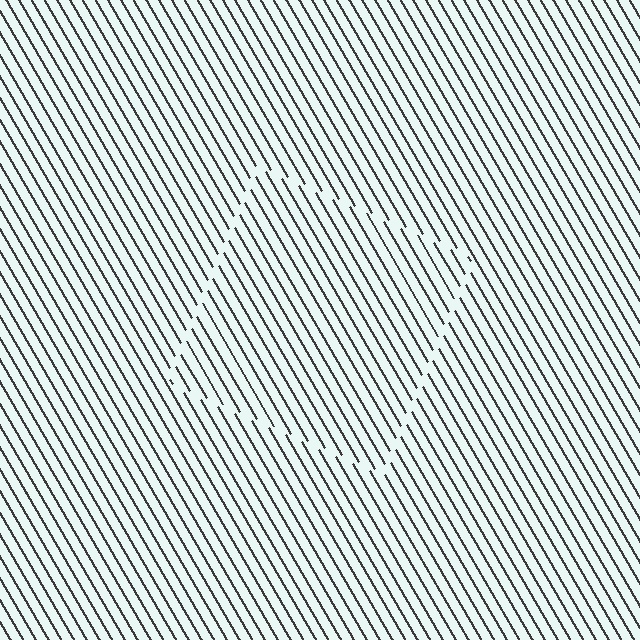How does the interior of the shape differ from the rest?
The interior of the shape contains the same grating, shifted by half a period — the contour is defined by the phase discontinuity where line-ends from the inner and outer gratings abut.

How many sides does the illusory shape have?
4 sides — the line-ends trace a square.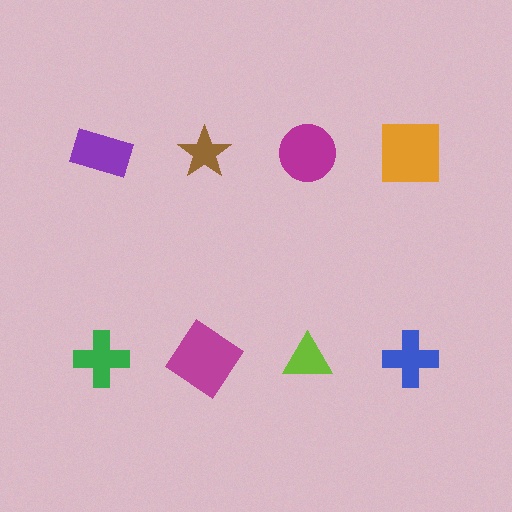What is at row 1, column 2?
A brown star.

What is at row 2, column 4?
A blue cross.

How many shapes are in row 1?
4 shapes.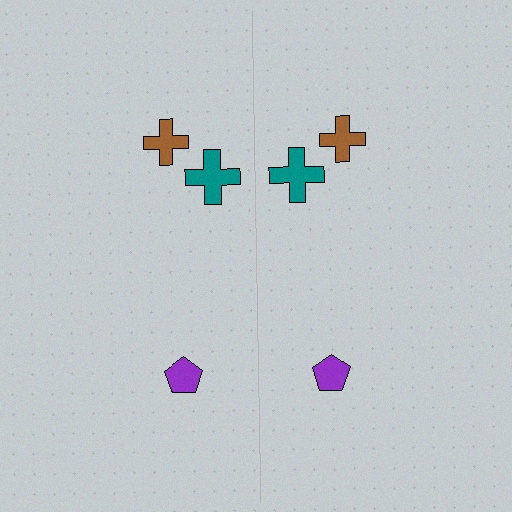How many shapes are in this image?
There are 6 shapes in this image.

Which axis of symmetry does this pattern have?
The pattern has a vertical axis of symmetry running through the center of the image.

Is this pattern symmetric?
Yes, this pattern has bilateral (reflection) symmetry.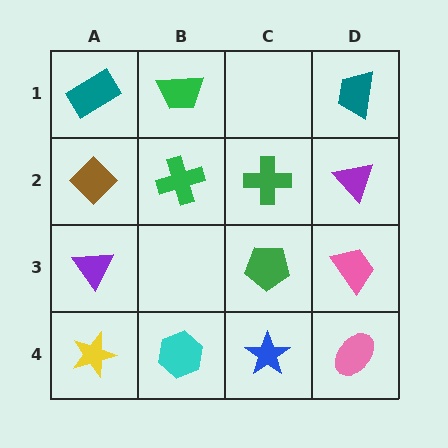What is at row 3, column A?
A purple triangle.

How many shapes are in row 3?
3 shapes.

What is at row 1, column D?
A teal trapezoid.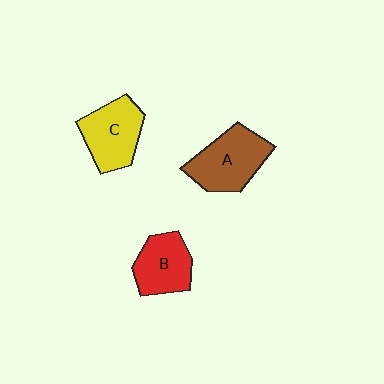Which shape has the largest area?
Shape A (brown).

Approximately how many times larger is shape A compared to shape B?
Approximately 1.3 times.